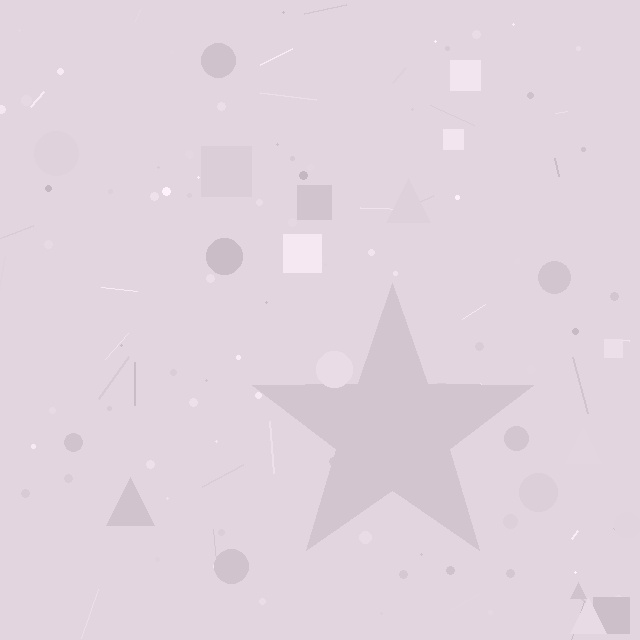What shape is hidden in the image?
A star is hidden in the image.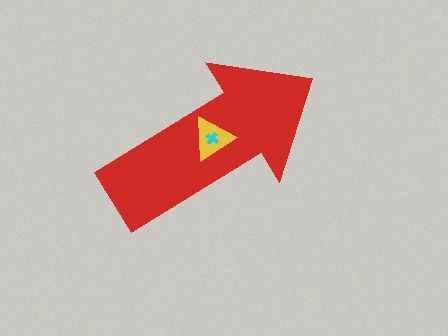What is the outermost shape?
The red arrow.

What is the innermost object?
The cyan cross.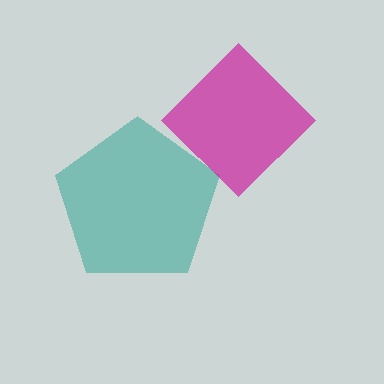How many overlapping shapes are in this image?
There are 2 overlapping shapes in the image.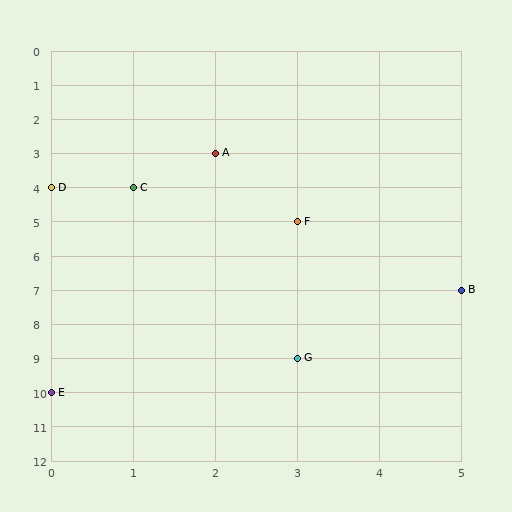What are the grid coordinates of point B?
Point B is at grid coordinates (5, 7).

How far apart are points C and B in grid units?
Points C and B are 4 columns and 3 rows apart (about 5.0 grid units diagonally).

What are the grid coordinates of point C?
Point C is at grid coordinates (1, 4).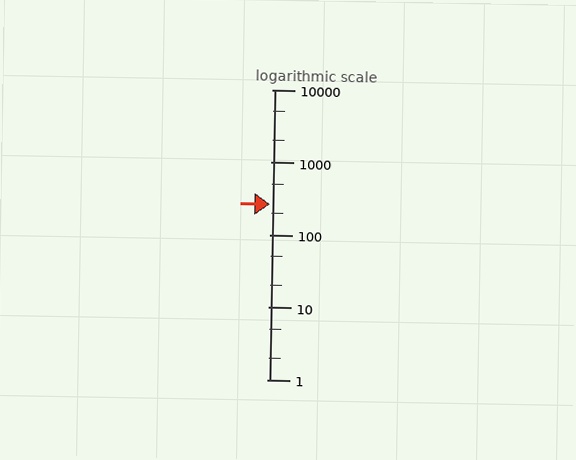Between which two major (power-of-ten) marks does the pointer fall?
The pointer is between 100 and 1000.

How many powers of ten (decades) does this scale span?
The scale spans 4 decades, from 1 to 10000.